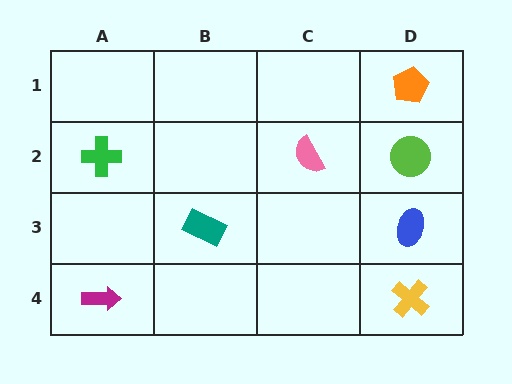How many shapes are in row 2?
3 shapes.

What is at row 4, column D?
A yellow cross.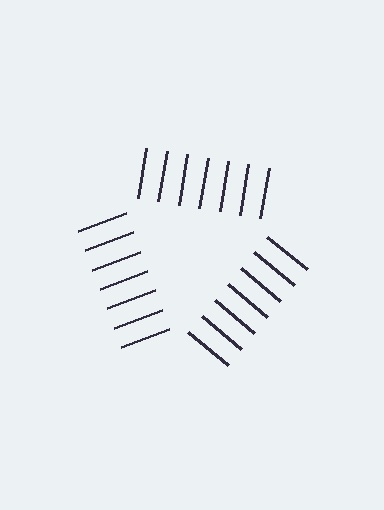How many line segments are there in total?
21 — 7 along each of the 3 edges.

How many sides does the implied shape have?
3 sides — the line-ends trace a triangle.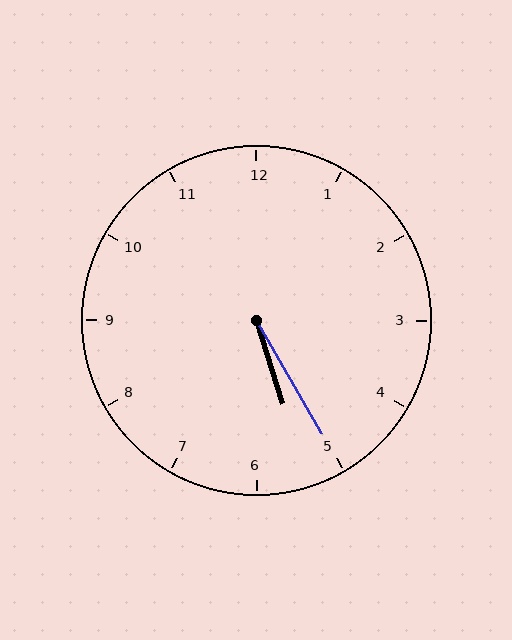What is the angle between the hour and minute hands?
Approximately 12 degrees.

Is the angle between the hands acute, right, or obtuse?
It is acute.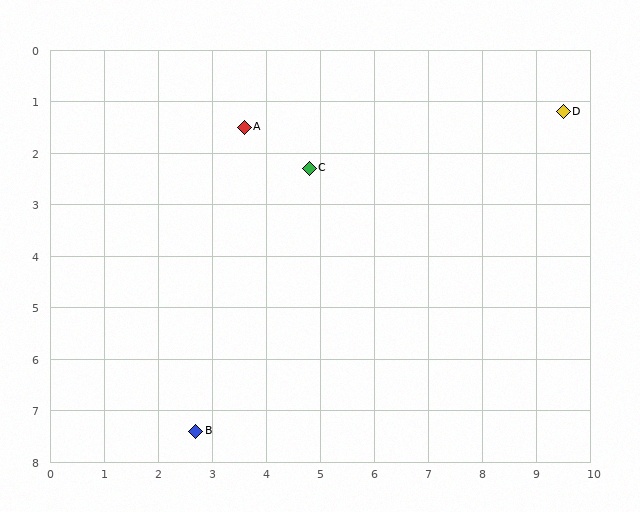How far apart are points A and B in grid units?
Points A and B are about 6.0 grid units apart.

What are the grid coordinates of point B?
Point B is at approximately (2.7, 7.4).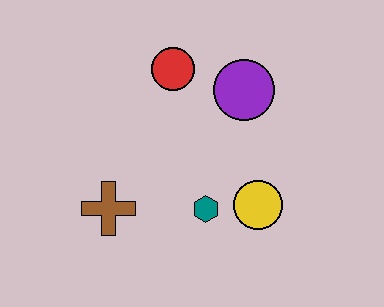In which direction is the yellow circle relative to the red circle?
The yellow circle is below the red circle.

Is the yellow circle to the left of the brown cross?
No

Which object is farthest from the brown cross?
The purple circle is farthest from the brown cross.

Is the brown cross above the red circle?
No